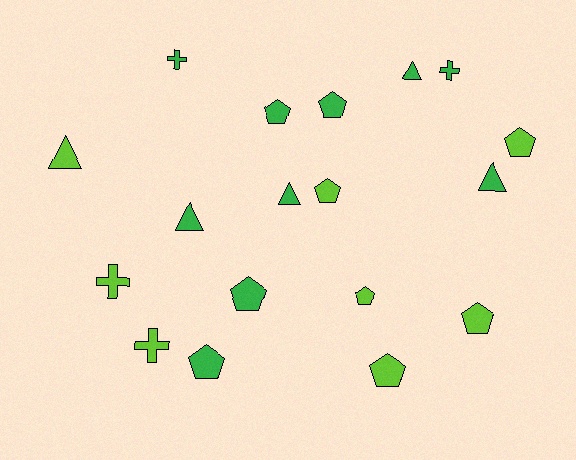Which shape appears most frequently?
Pentagon, with 9 objects.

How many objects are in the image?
There are 18 objects.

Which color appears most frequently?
Green, with 10 objects.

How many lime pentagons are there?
There are 5 lime pentagons.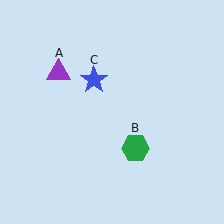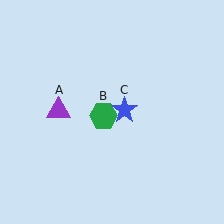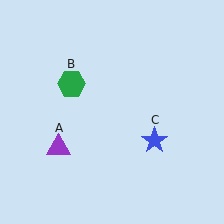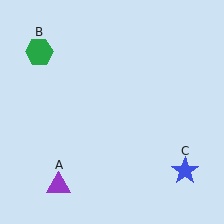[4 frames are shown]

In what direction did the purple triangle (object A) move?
The purple triangle (object A) moved down.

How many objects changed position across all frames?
3 objects changed position: purple triangle (object A), green hexagon (object B), blue star (object C).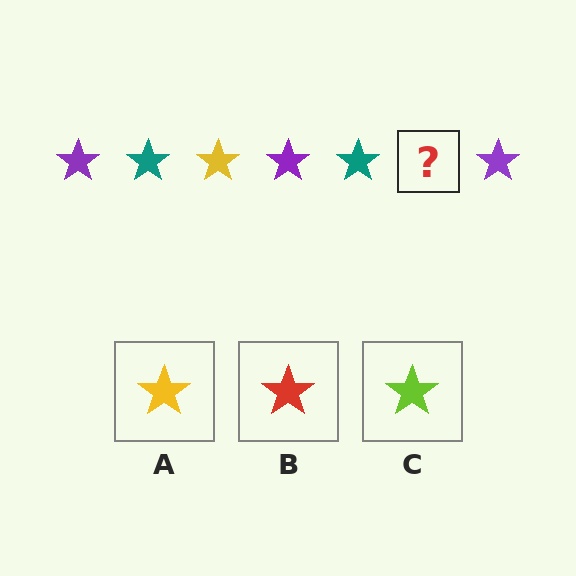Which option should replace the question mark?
Option A.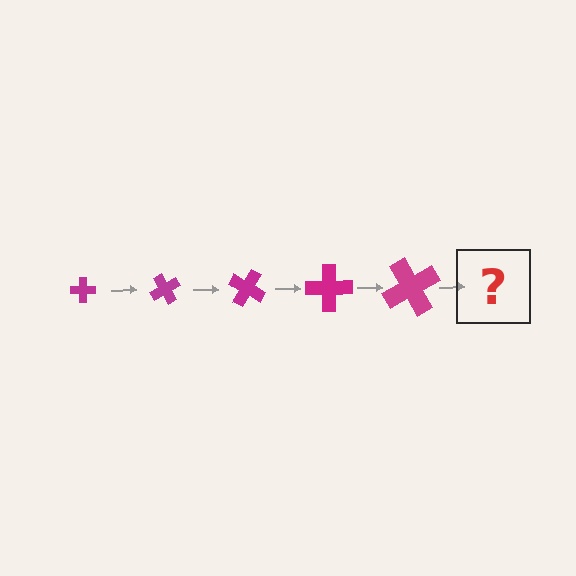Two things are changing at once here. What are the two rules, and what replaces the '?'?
The two rules are that the cross grows larger each step and it rotates 60 degrees each step. The '?' should be a cross, larger than the previous one and rotated 300 degrees from the start.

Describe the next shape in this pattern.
It should be a cross, larger than the previous one and rotated 300 degrees from the start.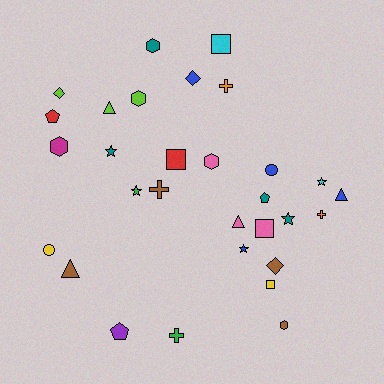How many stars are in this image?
There are 5 stars.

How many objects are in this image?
There are 30 objects.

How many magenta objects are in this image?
There is 1 magenta object.